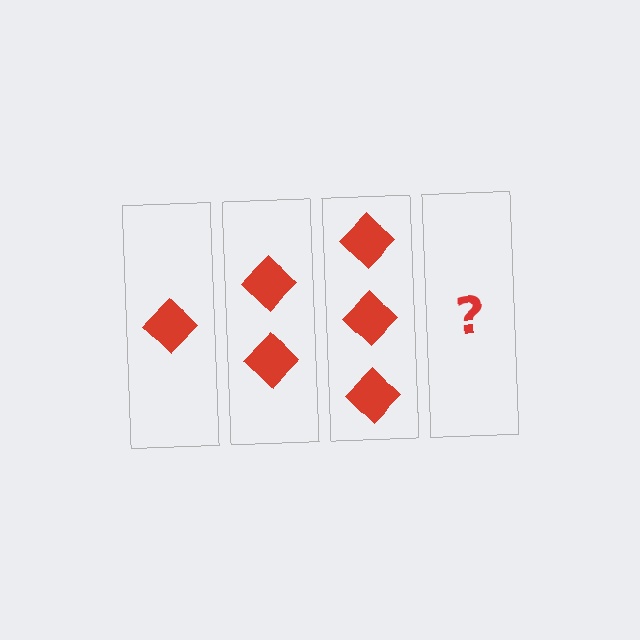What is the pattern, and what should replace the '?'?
The pattern is that each step adds one more diamond. The '?' should be 4 diamonds.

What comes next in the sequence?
The next element should be 4 diamonds.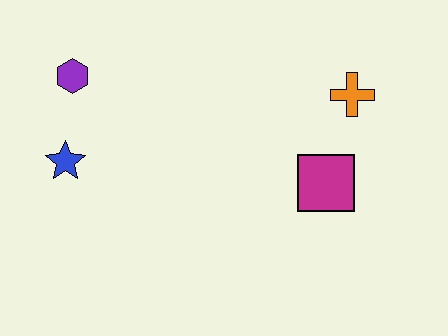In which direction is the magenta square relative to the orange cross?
The magenta square is below the orange cross.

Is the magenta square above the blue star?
No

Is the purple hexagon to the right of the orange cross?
No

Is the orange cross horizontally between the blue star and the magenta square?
No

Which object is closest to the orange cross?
The magenta square is closest to the orange cross.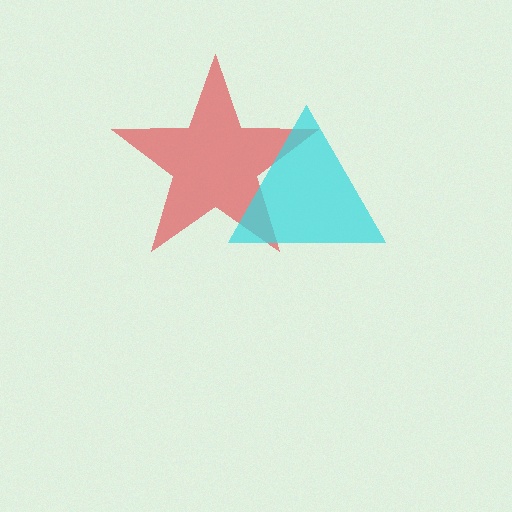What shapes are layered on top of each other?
The layered shapes are: a red star, a cyan triangle.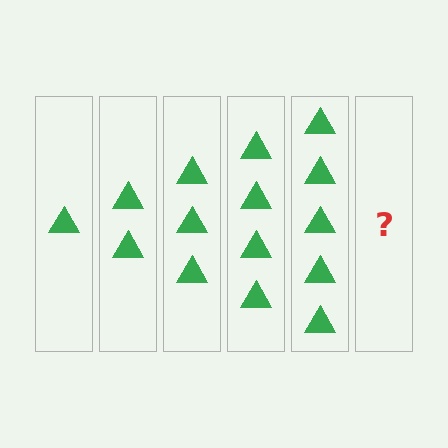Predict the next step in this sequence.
The next step is 6 triangles.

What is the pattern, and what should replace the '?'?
The pattern is that each step adds one more triangle. The '?' should be 6 triangles.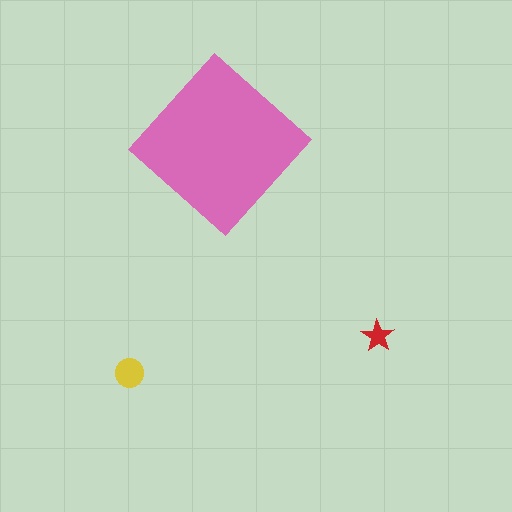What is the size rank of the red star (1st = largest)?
3rd.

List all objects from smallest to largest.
The red star, the yellow circle, the pink diamond.